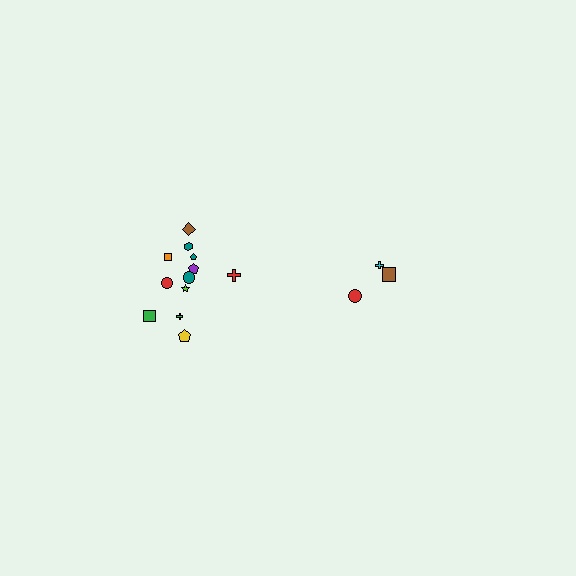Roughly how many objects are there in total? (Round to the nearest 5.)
Roughly 15 objects in total.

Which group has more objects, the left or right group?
The left group.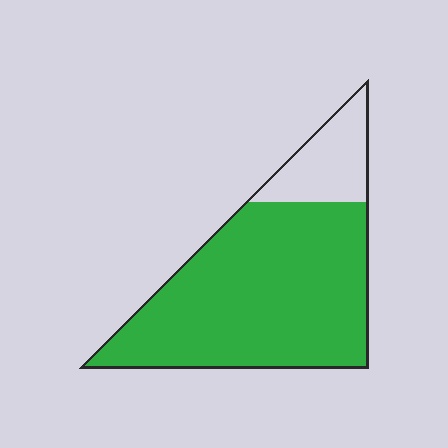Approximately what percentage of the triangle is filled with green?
Approximately 80%.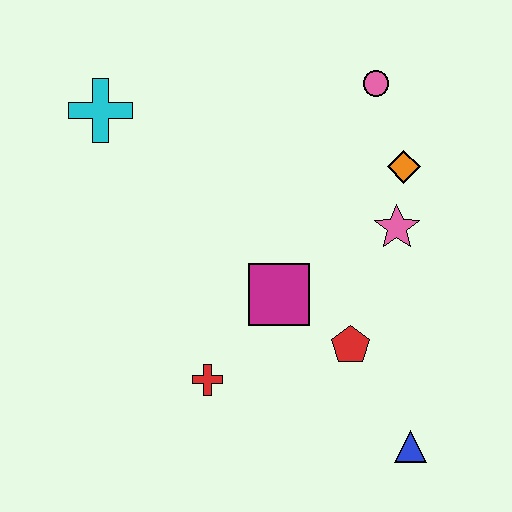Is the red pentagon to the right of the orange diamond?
No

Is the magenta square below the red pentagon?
No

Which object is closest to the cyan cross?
The magenta square is closest to the cyan cross.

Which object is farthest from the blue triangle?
The cyan cross is farthest from the blue triangle.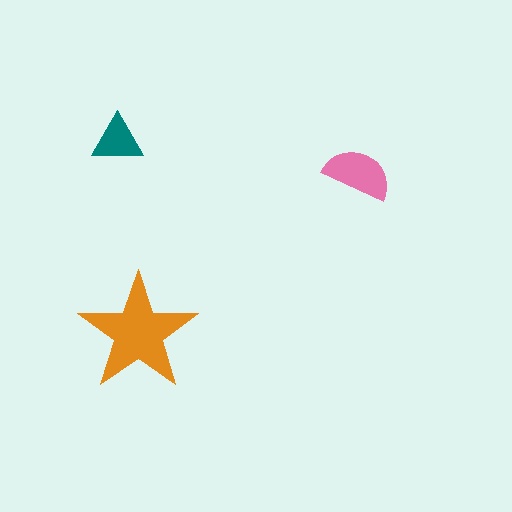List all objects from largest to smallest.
The orange star, the pink semicircle, the teal triangle.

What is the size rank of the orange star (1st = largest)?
1st.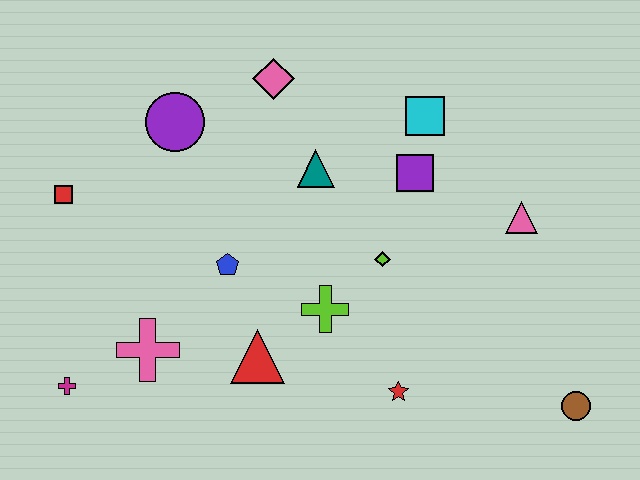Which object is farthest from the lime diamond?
The magenta cross is farthest from the lime diamond.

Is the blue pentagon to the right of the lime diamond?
No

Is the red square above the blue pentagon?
Yes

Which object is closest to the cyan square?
The purple square is closest to the cyan square.